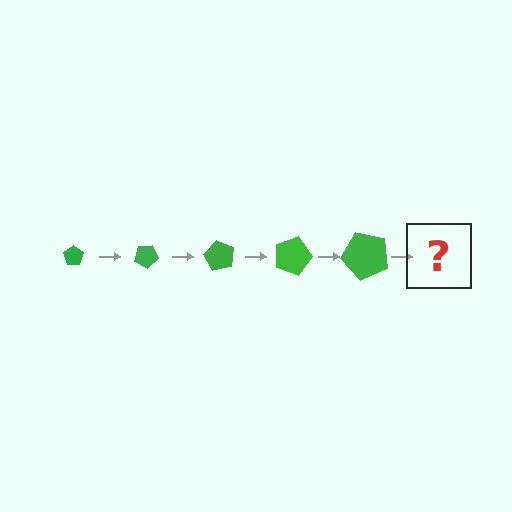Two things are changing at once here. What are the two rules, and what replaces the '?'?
The two rules are that the pentagon grows larger each step and it rotates 30 degrees each step. The '?' should be a pentagon, larger than the previous one and rotated 150 degrees from the start.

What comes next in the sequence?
The next element should be a pentagon, larger than the previous one and rotated 150 degrees from the start.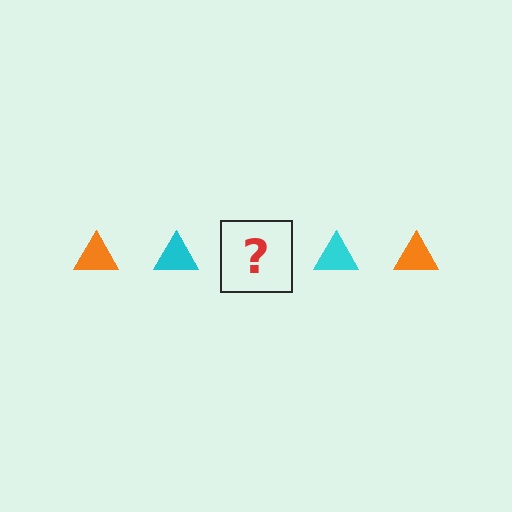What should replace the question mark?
The question mark should be replaced with an orange triangle.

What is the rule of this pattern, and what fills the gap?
The rule is that the pattern cycles through orange, cyan triangles. The gap should be filled with an orange triangle.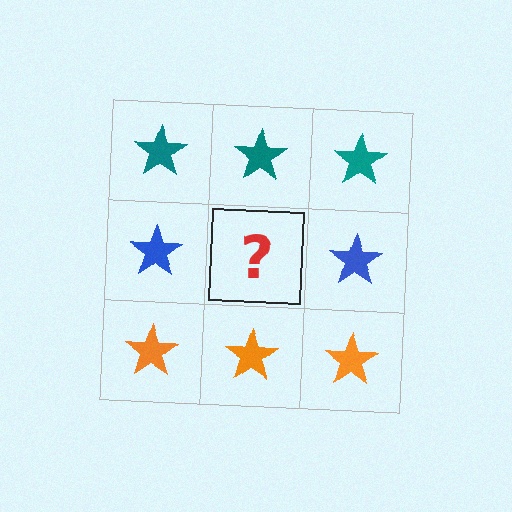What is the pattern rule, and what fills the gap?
The rule is that each row has a consistent color. The gap should be filled with a blue star.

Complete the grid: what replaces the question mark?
The question mark should be replaced with a blue star.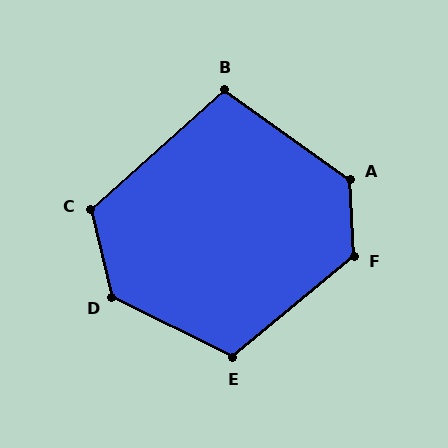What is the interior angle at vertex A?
Approximately 128 degrees (obtuse).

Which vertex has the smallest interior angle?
B, at approximately 103 degrees.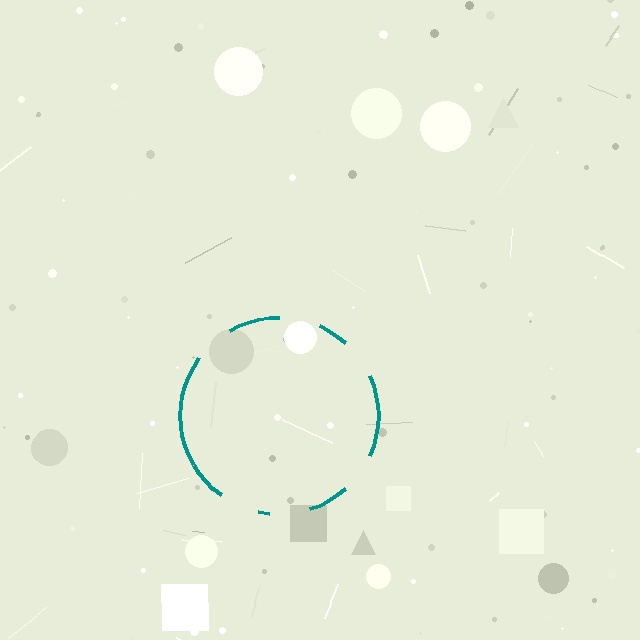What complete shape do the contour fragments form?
The contour fragments form a circle.